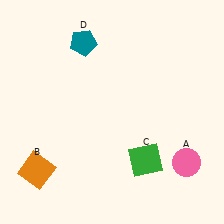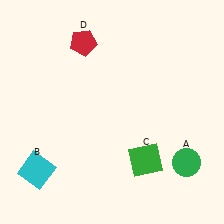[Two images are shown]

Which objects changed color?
A changed from pink to green. B changed from orange to cyan. D changed from teal to red.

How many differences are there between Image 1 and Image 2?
There are 3 differences between the two images.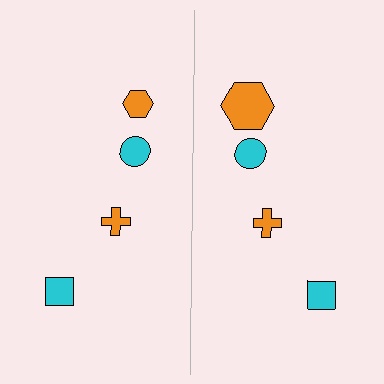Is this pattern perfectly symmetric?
No, the pattern is not perfectly symmetric. The orange hexagon on the right side has a different size than its mirror counterpart.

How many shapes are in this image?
There are 8 shapes in this image.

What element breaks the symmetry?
The orange hexagon on the right side has a different size than its mirror counterpart.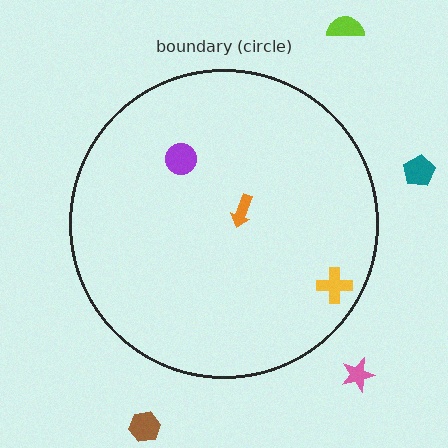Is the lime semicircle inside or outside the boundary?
Outside.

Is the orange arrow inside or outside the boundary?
Inside.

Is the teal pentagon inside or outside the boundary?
Outside.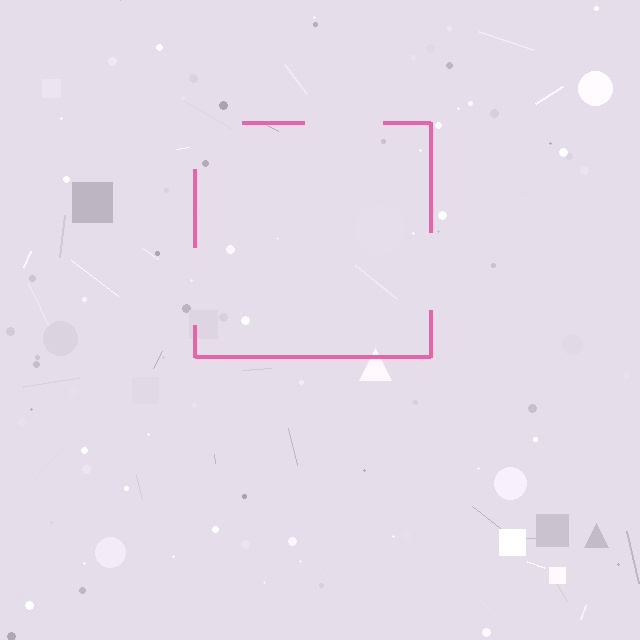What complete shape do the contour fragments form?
The contour fragments form a square.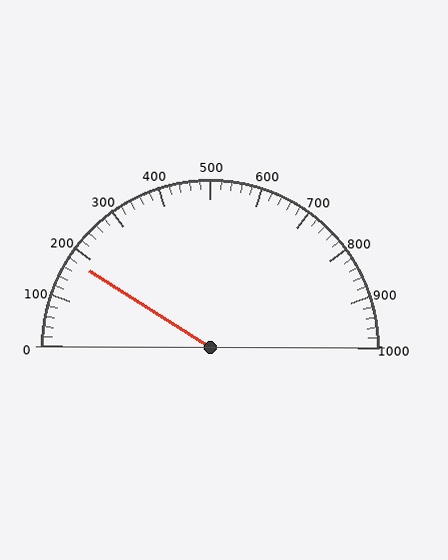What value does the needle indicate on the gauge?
The needle indicates approximately 180.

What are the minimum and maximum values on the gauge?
The gauge ranges from 0 to 1000.